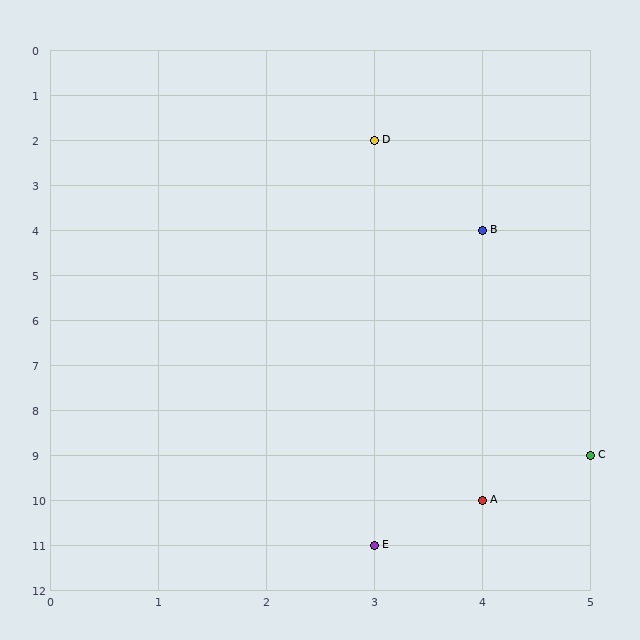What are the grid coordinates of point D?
Point D is at grid coordinates (3, 2).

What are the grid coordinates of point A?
Point A is at grid coordinates (4, 10).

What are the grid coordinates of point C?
Point C is at grid coordinates (5, 9).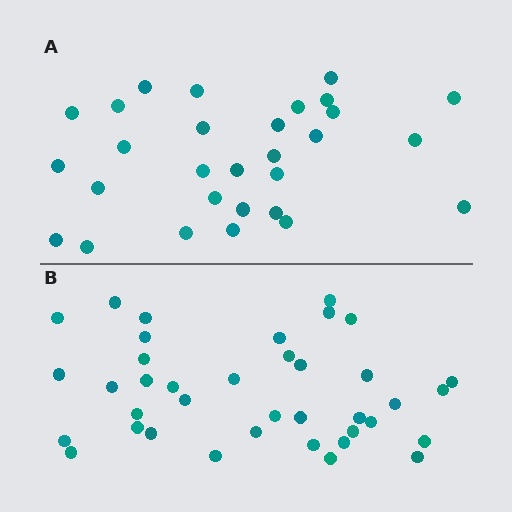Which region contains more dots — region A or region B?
Region B (the bottom region) has more dots.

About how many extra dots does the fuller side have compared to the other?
Region B has roughly 8 or so more dots than region A.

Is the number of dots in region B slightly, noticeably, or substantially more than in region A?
Region B has noticeably more, but not dramatically so. The ratio is roughly 1.3 to 1.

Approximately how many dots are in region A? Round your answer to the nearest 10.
About 30 dots. (The exact count is 29, which rounds to 30.)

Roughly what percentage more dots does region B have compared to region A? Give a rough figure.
About 30% more.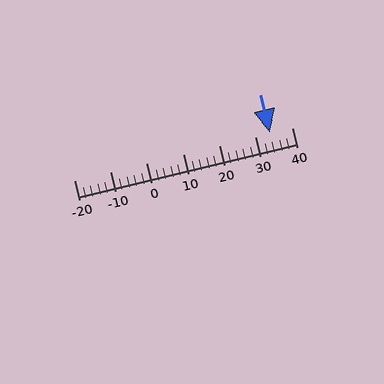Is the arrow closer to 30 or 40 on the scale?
The arrow is closer to 30.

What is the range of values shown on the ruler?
The ruler shows values from -20 to 40.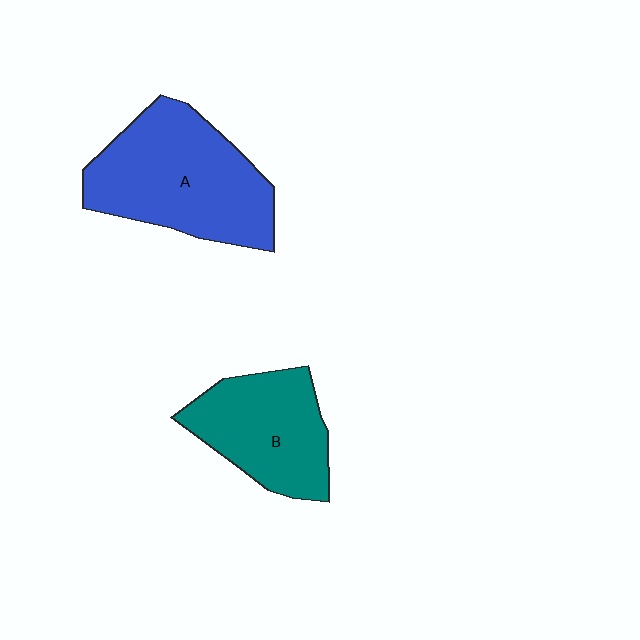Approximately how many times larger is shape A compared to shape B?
Approximately 1.4 times.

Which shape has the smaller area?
Shape B (teal).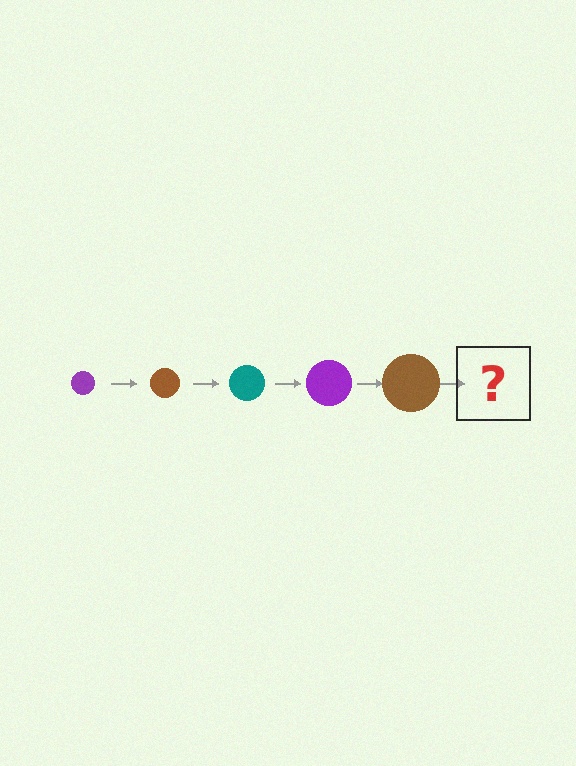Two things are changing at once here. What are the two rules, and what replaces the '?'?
The two rules are that the circle grows larger each step and the color cycles through purple, brown, and teal. The '?' should be a teal circle, larger than the previous one.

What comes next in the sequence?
The next element should be a teal circle, larger than the previous one.